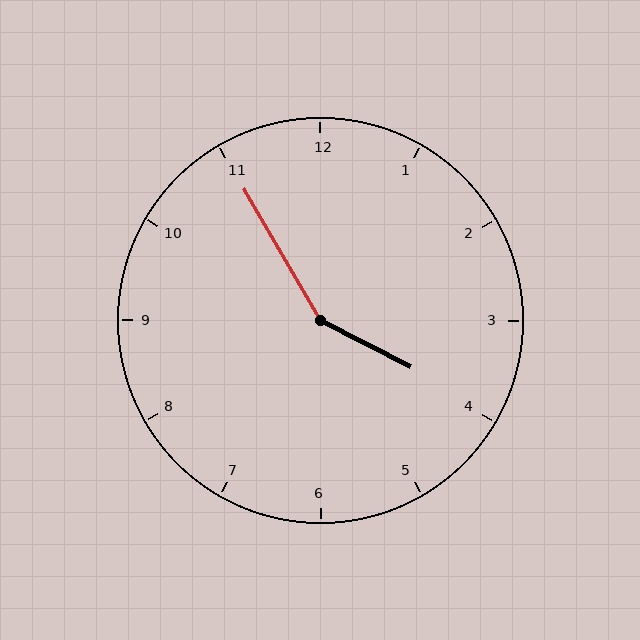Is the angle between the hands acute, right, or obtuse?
It is obtuse.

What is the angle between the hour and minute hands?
Approximately 148 degrees.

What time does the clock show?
3:55.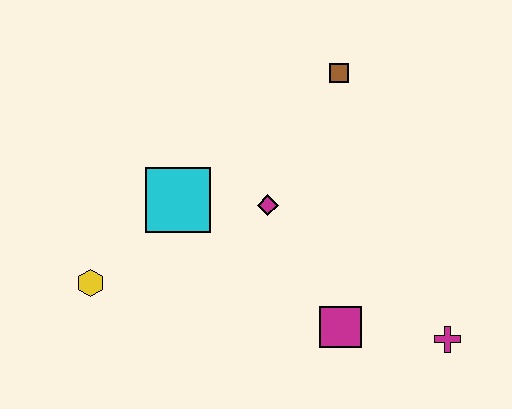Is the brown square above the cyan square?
Yes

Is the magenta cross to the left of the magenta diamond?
No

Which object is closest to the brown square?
The magenta diamond is closest to the brown square.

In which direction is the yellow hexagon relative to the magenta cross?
The yellow hexagon is to the left of the magenta cross.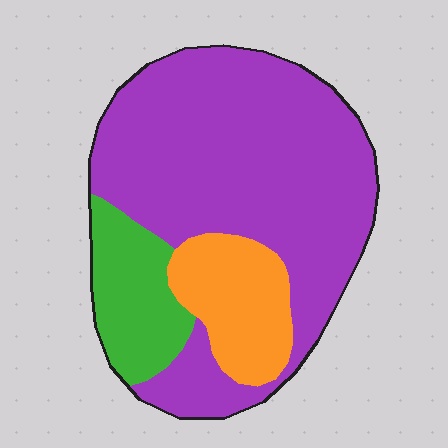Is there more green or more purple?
Purple.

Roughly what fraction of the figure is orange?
Orange covers about 15% of the figure.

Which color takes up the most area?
Purple, at roughly 70%.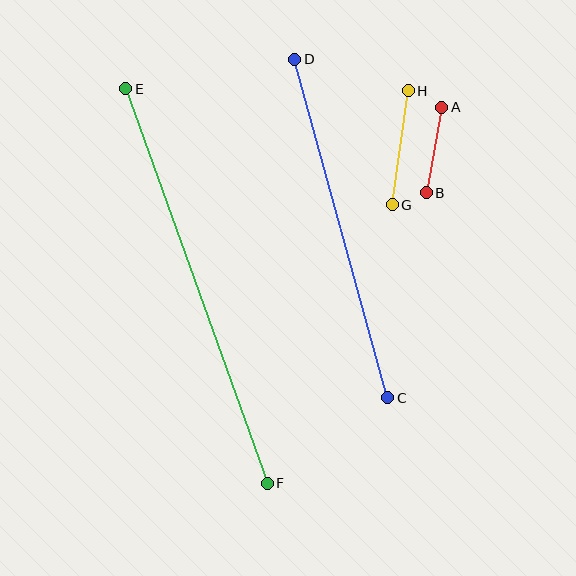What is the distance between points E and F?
The distance is approximately 419 pixels.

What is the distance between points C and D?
The distance is approximately 351 pixels.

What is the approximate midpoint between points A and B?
The midpoint is at approximately (434, 150) pixels.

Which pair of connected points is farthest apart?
Points E and F are farthest apart.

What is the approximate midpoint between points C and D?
The midpoint is at approximately (341, 229) pixels.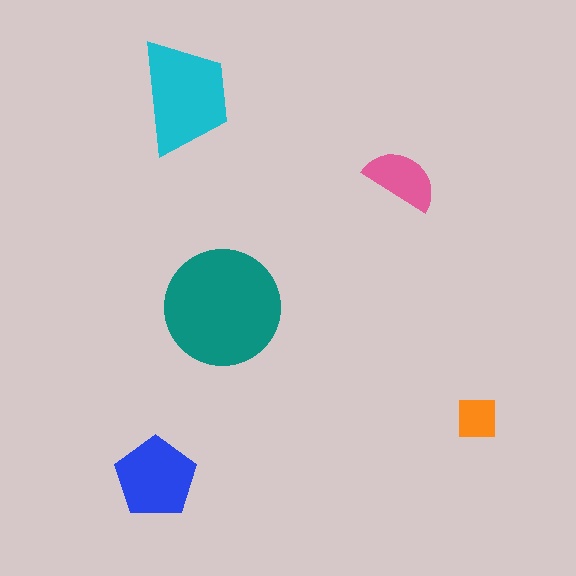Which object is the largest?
The teal circle.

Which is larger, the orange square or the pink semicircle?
The pink semicircle.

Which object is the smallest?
The orange square.